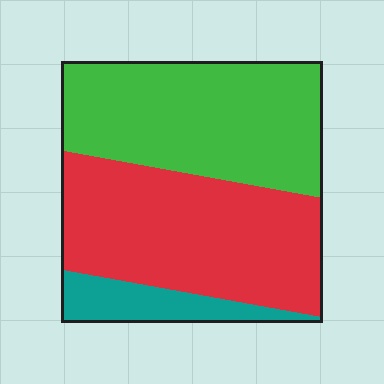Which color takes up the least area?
Teal, at roughly 10%.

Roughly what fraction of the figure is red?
Red covers around 45% of the figure.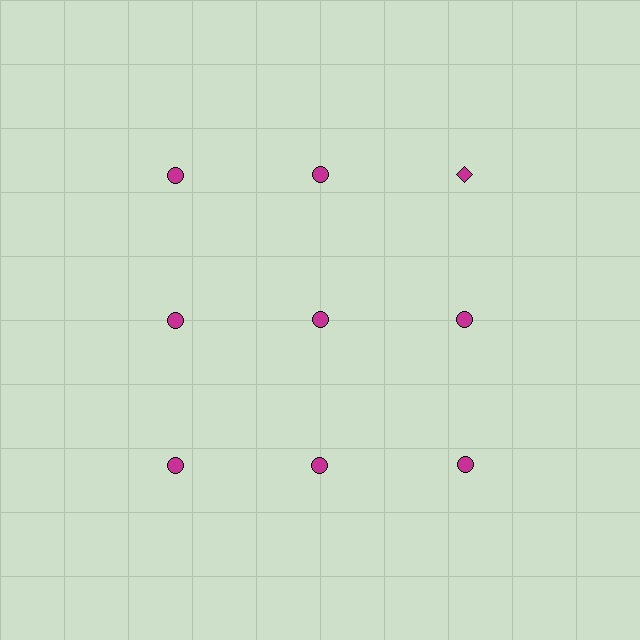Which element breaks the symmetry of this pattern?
The magenta diamond in the top row, center column breaks the symmetry. All other shapes are magenta circles.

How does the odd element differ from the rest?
It has a different shape: diamond instead of circle.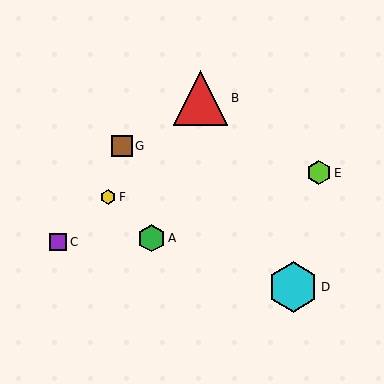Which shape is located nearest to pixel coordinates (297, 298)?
The cyan hexagon (labeled D) at (293, 287) is nearest to that location.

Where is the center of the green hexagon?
The center of the green hexagon is at (152, 238).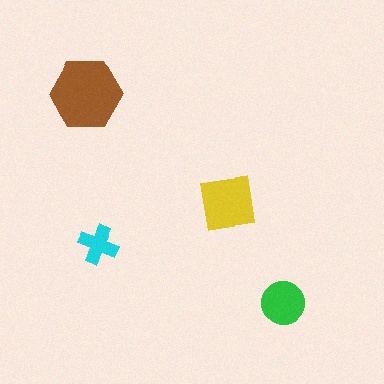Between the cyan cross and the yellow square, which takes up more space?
The yellow square.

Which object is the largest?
The brown hexagon.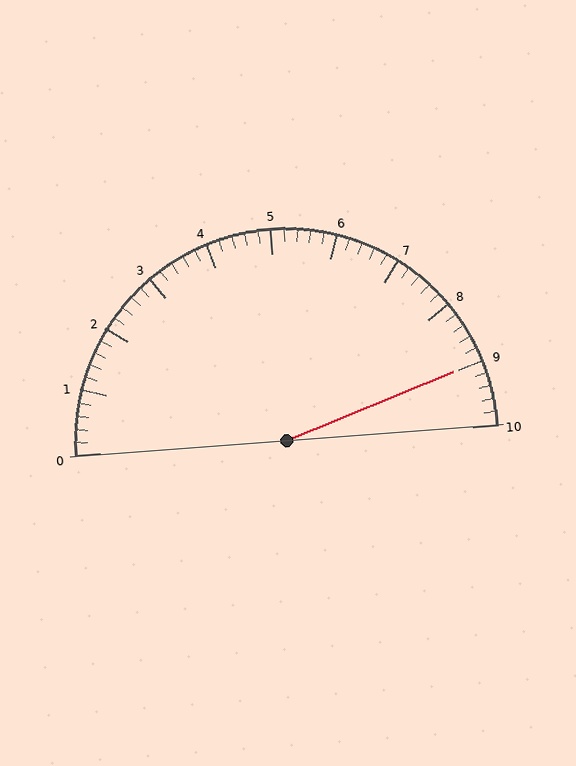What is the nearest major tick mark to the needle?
The nearest major tick mark is 9.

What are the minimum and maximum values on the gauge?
The gauge ranges from 0 to 10.